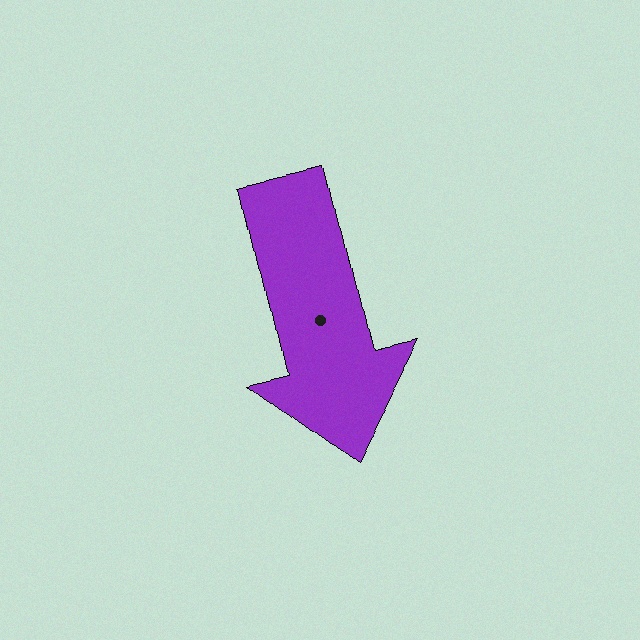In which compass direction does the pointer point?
South.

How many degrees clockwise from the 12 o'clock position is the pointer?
Approximately 167 degrees.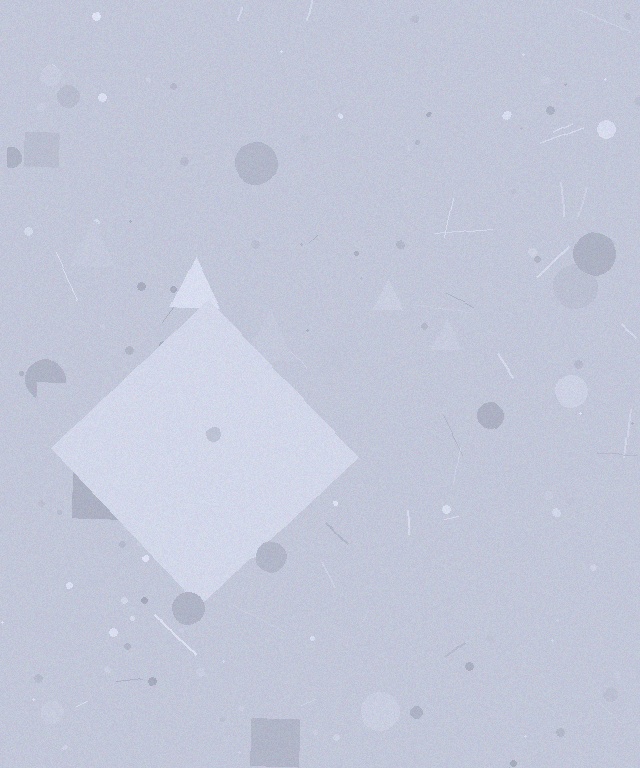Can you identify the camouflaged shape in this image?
The camouflaged shape is a diamond.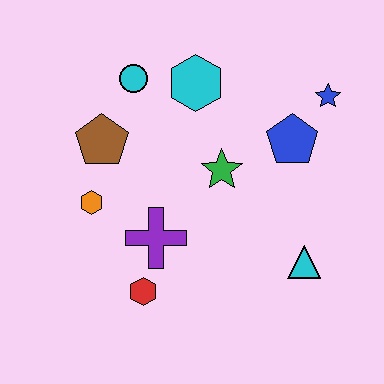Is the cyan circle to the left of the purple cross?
Yes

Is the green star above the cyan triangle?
Yes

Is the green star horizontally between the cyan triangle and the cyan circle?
Yes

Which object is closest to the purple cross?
The red hexagon is closest to the purple cross.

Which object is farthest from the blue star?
The red hexagon is farthest from the blue star.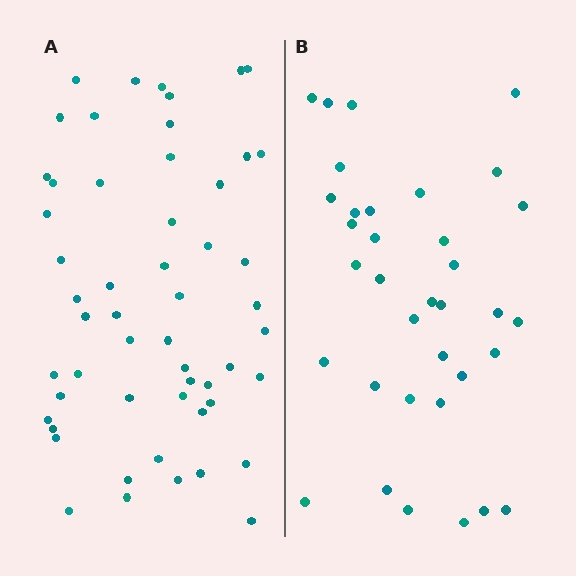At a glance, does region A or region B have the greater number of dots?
Region A (the left region) has more dots.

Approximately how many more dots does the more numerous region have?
Region A has approximately 20 more dots than region B.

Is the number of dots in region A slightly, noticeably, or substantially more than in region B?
Region A has substantially more. The ratio is roughly 1.5 to 1.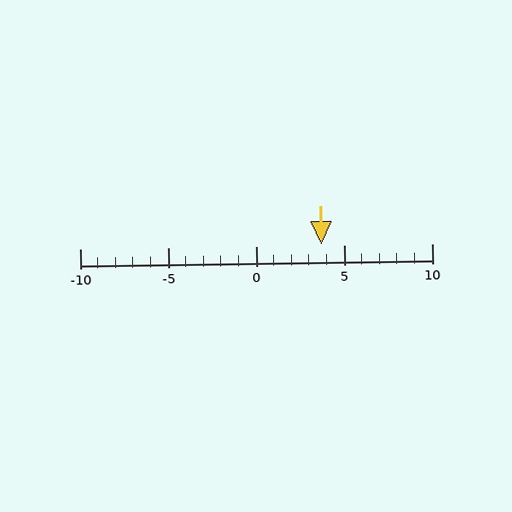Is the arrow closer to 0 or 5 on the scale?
The arrow is closer to 5.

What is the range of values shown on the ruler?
The ruler shows values from -10 to 10.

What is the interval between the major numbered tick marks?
The major tick marks are spaced 5 units apart.